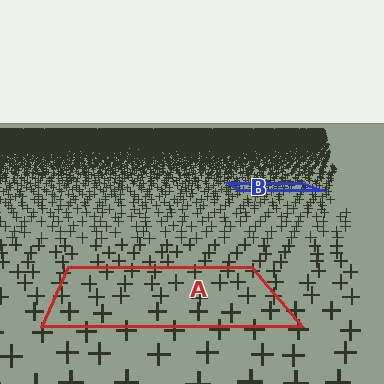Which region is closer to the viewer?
Region A is closer. The texture elements there are larger and more spread out.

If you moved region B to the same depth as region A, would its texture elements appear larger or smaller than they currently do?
They would appear larger. At a closer depth, the same texture elements are projected at a bigger on-screen size.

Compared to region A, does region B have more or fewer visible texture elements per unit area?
Region B has more texture elements per unit area — they are packed more densely because it is farther away.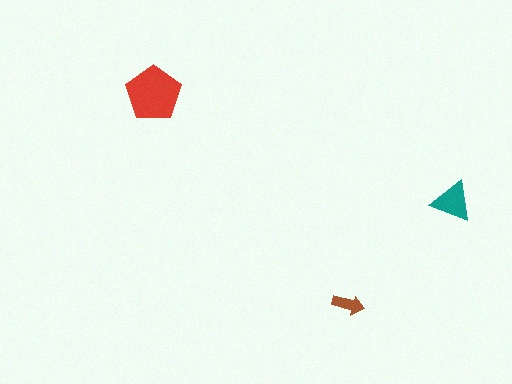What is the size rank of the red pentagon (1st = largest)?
1st.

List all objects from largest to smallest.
The red pentagon, the teal triangle, the brown arrow.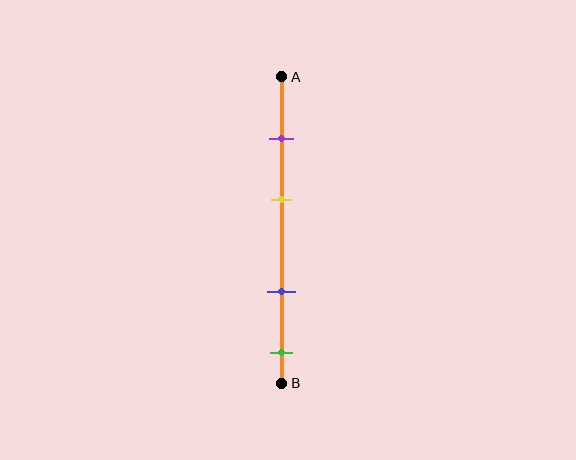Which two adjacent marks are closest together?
The purple and yellow marks are the closest adjacent pair.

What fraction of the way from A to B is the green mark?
The green mark is approximately 90% (0.9) of the way from A to B.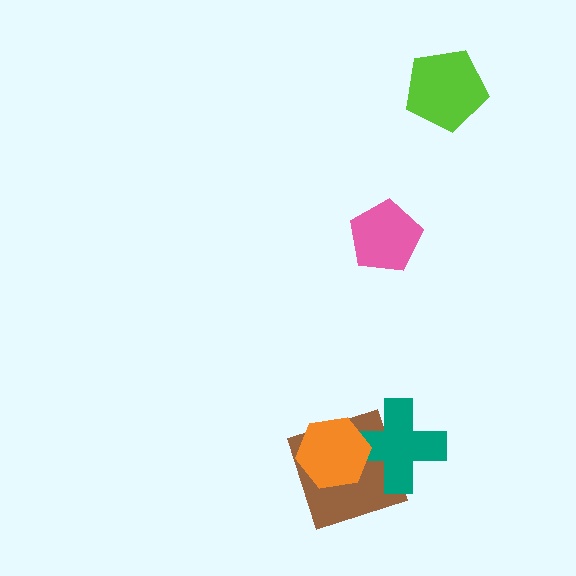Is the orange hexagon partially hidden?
No, no other shape covers it.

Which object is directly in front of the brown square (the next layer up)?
The teal cross is directly in front of the brown square.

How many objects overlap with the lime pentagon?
0 objects overlap with the lime pentagon.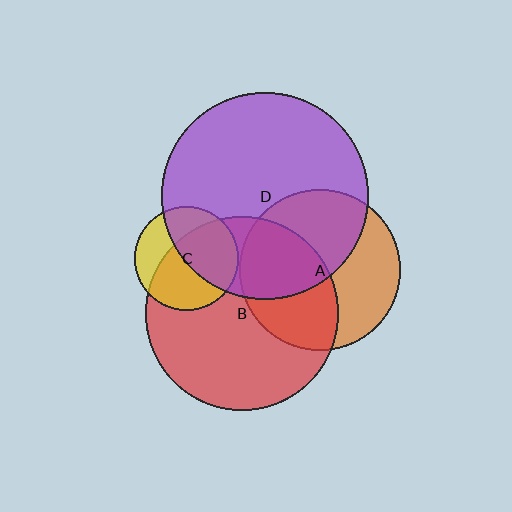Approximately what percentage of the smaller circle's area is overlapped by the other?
Approximately 65%.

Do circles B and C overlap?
Yes.